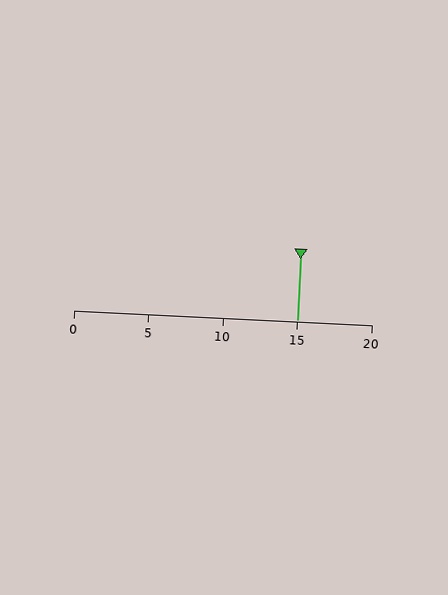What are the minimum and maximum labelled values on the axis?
The axis runs from 0 to 20.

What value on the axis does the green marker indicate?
The marker indicates approximately 15.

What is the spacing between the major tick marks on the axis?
The major ticks are spaced 5 apart.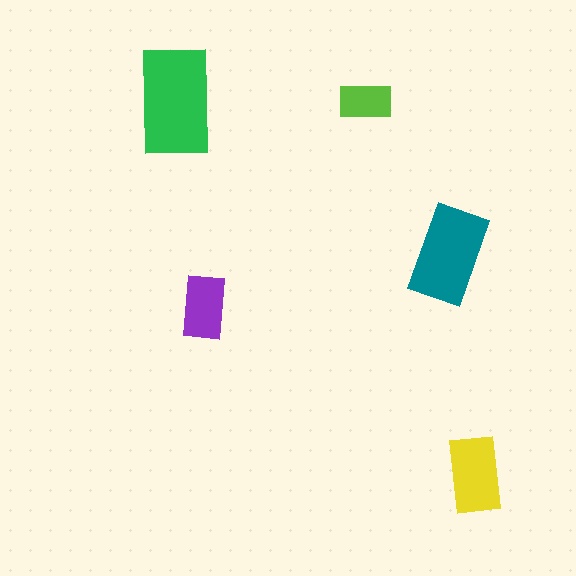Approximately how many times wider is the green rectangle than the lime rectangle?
About 2 times wider.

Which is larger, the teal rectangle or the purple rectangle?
The teal one.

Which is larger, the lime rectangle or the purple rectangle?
The purple one.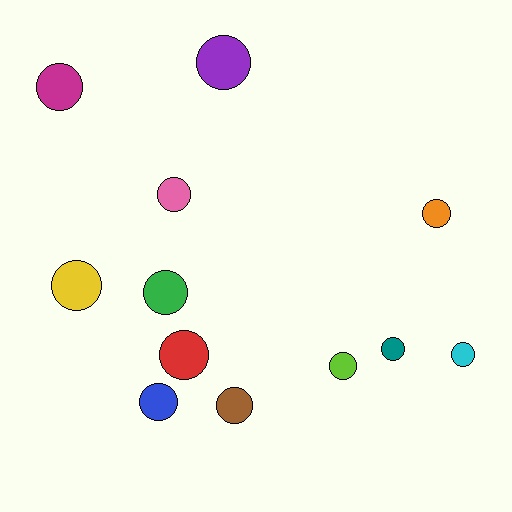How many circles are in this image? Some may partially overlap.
There are 12 circles.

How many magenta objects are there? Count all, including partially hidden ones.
There is 1 magenta object.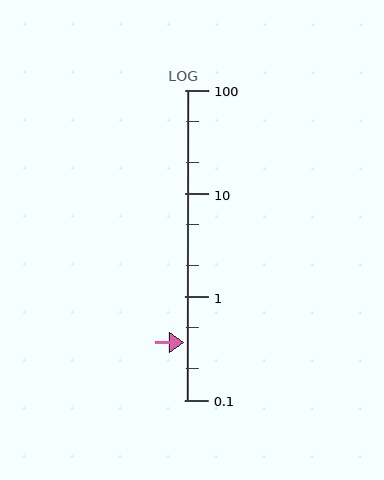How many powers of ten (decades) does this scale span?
The scale spans 3 decades, from 0.1 to 100.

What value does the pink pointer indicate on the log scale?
The pointer indicates approximately 0.36.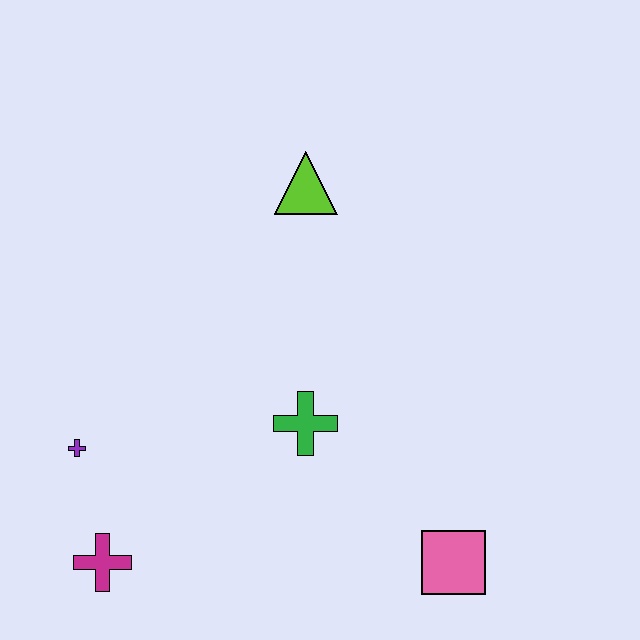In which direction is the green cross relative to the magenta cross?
The green cross is to the right of the magenta cross.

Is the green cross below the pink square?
No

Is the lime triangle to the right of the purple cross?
Yes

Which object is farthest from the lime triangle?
The magenta cross is farthest from the lime triangle.